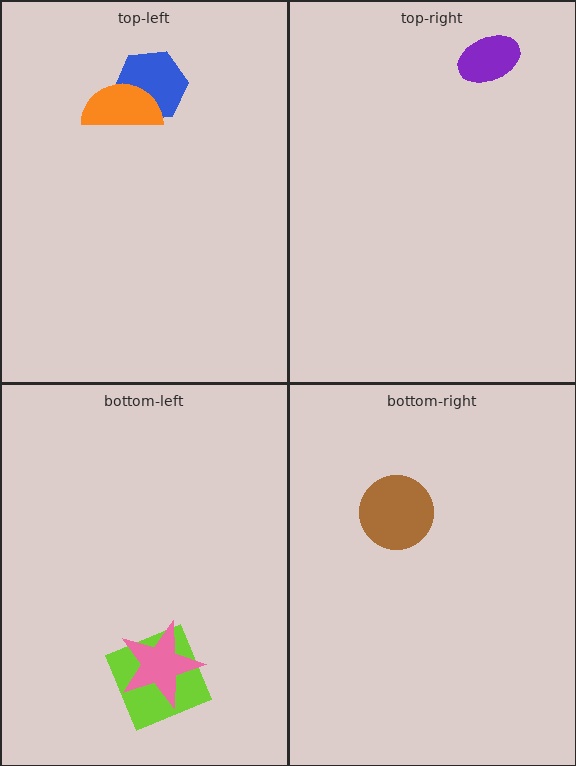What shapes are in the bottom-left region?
The lime square, the pink star.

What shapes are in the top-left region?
The blue hexagon, the orange semicircle.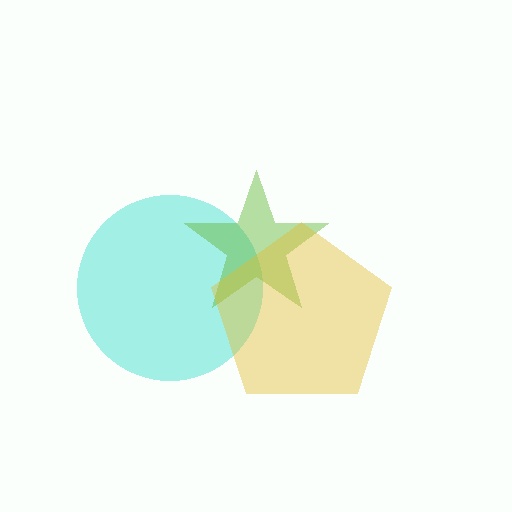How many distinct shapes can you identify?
There are 3 distinct shapes: a cyan circle, a lime star, a yellow pentagon.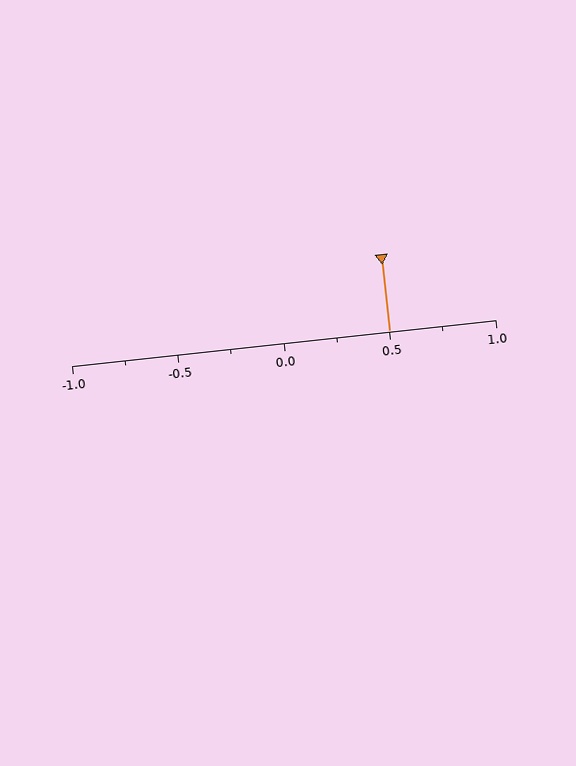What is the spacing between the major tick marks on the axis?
The major ticks are spaced 0.5 apart.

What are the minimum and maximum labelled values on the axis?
The axis runs from -1.0 to 1.0.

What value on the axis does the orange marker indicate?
The marker indicates approximately 0.5.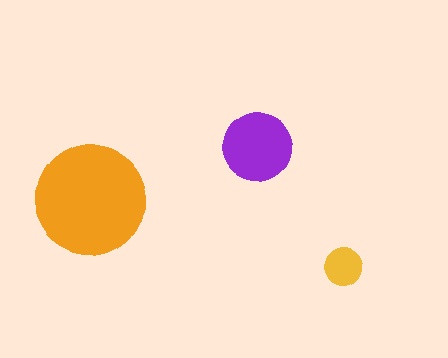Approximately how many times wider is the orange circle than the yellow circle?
About 3 times wider.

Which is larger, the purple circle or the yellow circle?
The purple one.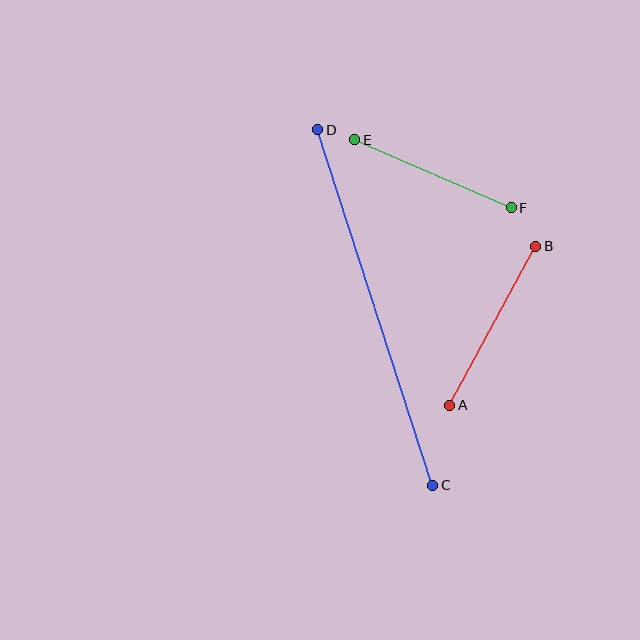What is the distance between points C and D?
The distance is approximately 374 pixels.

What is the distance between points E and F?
The distance is approximately 171 pixels.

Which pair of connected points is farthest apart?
Points C and D are farthest apart.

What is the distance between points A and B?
The distance is approximately 180 pixels.